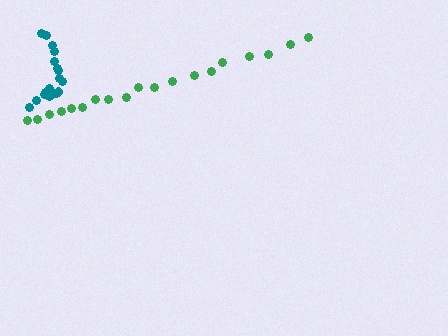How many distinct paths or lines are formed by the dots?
There are 2 distinct paths.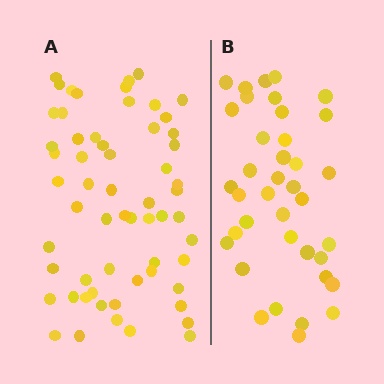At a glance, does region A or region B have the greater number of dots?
Region A (the left region) has more dots.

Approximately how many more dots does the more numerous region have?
Region A has approximately 20 more dots than region B.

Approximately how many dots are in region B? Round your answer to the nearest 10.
About 40 dots. (The exact count is 38, which rounds to 40.)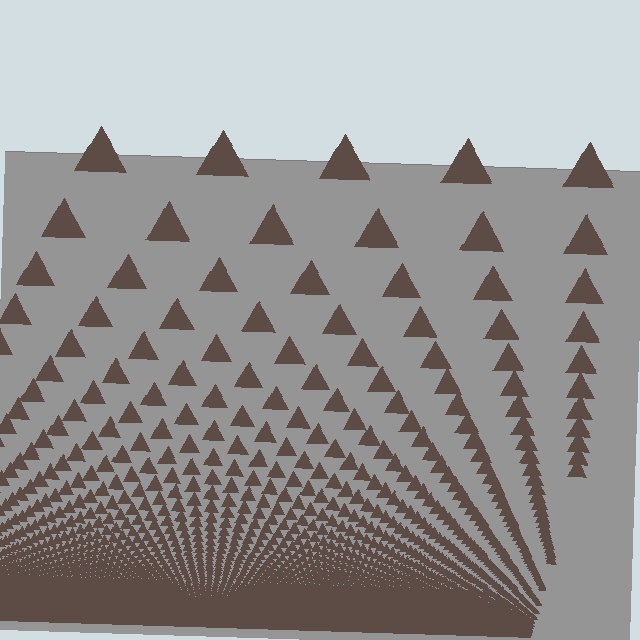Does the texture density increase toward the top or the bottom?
Density increases toward the bottom.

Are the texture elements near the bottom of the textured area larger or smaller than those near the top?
Smaller. The gradient is inverted — elements near the bottom are smaller and denser.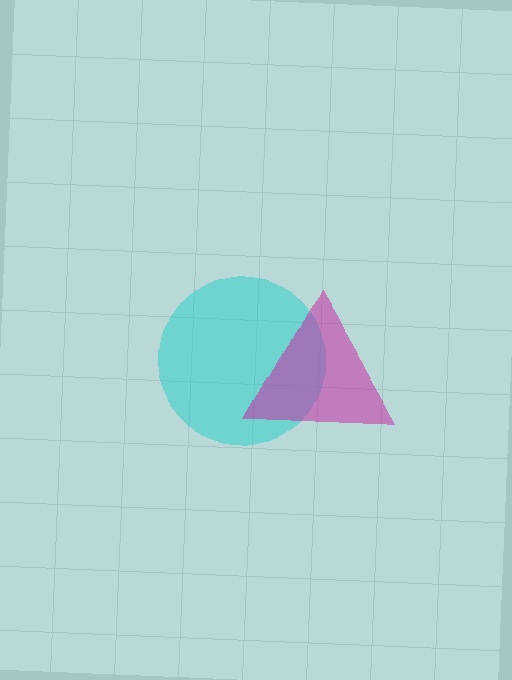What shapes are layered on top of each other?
The layered shapes are: a cyan circle, a magenta triangle.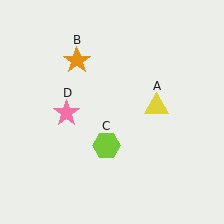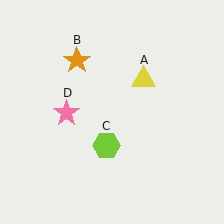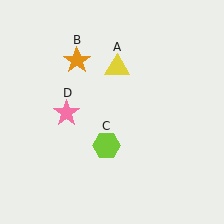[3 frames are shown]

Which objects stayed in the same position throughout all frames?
Orange star (object B) and lime hexagon (object C) and pink star (object D) remained stationary.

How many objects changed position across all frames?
1 object changed position: yellow triangle (object A).